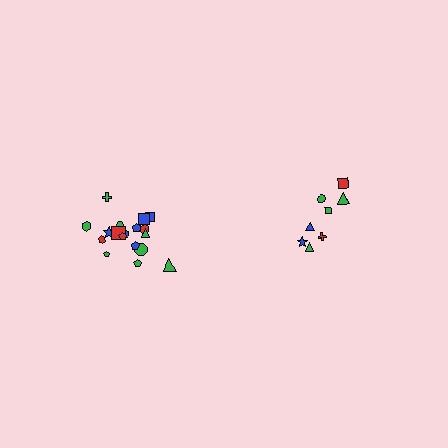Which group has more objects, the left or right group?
The left group.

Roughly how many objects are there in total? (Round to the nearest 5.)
Roughly 25 objects in total.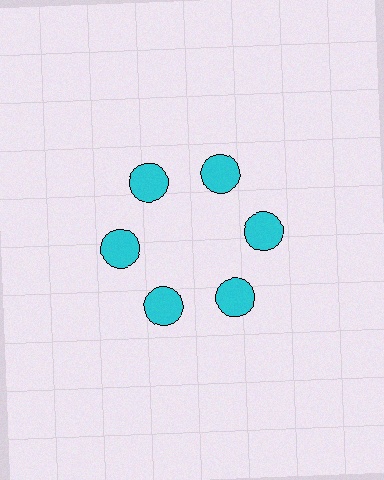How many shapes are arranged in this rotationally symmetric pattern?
There are 6 shapes, arranged in 6 groups of 1.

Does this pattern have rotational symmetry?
Yes, this pattern has 6-fold rotational symmetry. It looks the same after rotating 60 degrees around the center.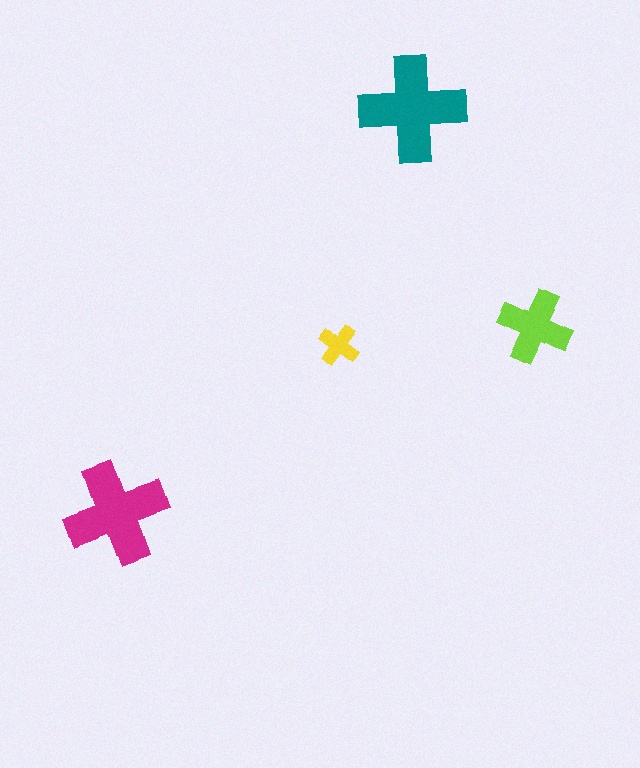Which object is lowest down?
The magenta cross is bottommost.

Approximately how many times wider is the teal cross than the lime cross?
About 1.5 times wider.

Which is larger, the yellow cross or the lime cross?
The lime one.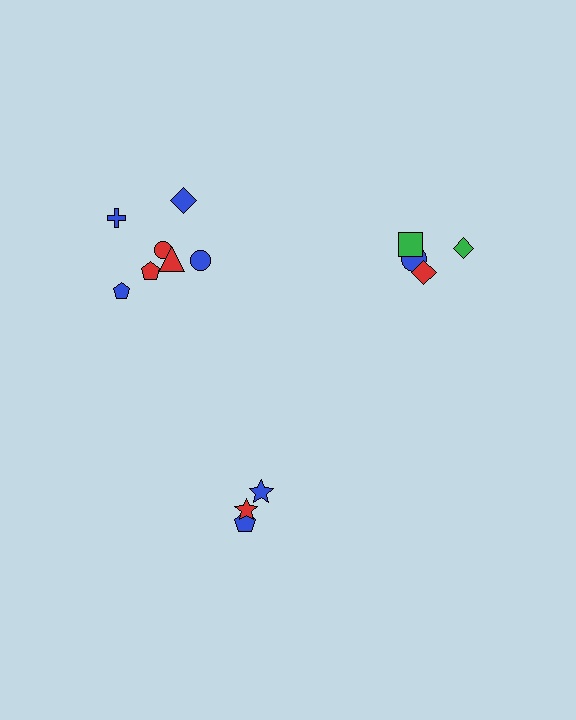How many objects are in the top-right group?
There are 4 objects.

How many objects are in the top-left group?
There are 7 objects.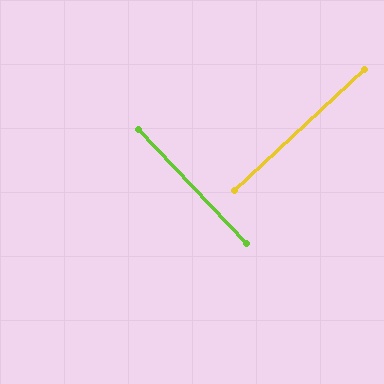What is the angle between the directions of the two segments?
Approximately 89 degrees.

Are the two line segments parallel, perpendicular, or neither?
Perpendicular — they meet at approximately 89°.